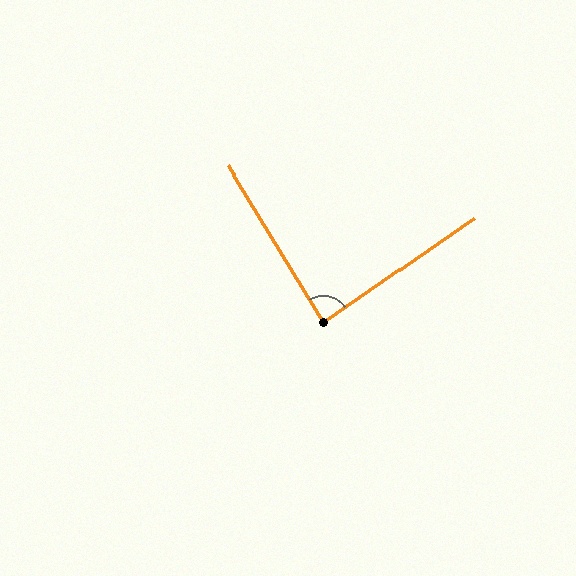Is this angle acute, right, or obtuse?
It is approximately a right angle.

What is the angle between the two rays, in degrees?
Approximately 87 degrees.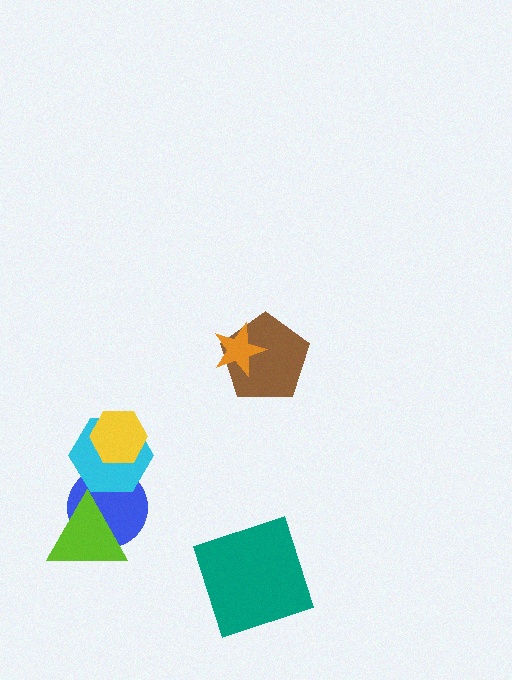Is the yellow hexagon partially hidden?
No, no other shape covers it.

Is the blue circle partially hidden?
Yes, it is partially covered by another shape.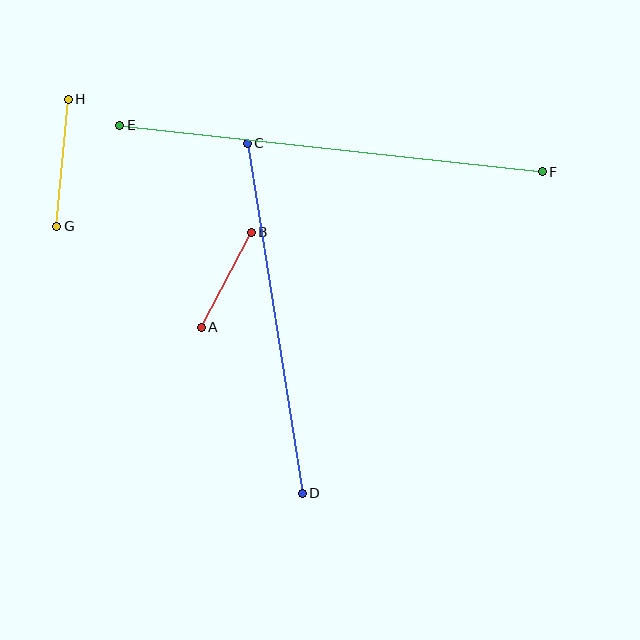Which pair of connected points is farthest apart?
Points E and F are farthest apart.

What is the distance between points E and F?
The distance is approximately 425 pixels.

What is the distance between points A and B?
The distance is approximately 107 pixels.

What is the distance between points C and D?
The distance is approximately 354 pixels.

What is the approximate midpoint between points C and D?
The midpoint is at approximately (275, 318) pixels.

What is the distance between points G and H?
The distance is approximately 127 pixels.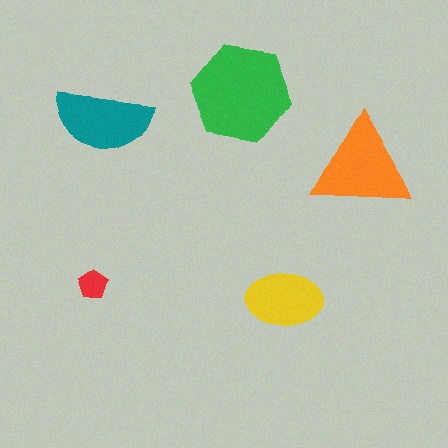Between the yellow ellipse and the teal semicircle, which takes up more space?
The teal semicircle.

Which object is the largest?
The green hexagon.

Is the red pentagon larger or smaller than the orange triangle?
Smaller.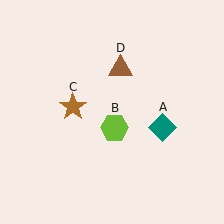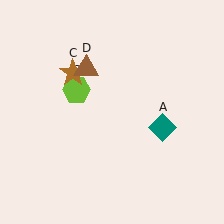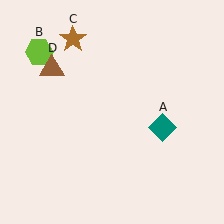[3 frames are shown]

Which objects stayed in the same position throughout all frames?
Teal diamond (object A) remained stationary.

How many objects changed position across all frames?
3 objects changed position: lime hexagon (object B), brown star (object C), brown triangle (object D).